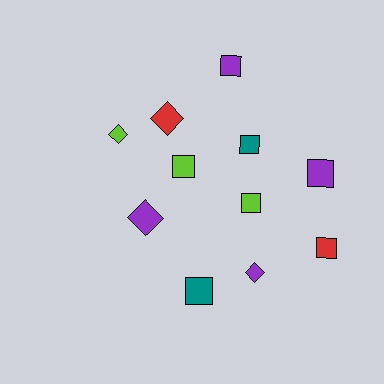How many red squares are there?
There is 1 red square.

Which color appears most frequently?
Purple, with 4 objects.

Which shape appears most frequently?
Square, with 7 objects.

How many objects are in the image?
There are 11 objects.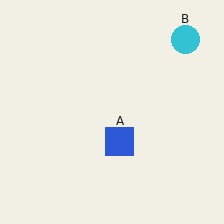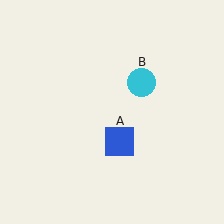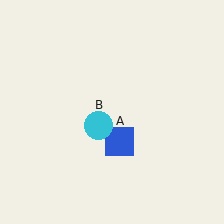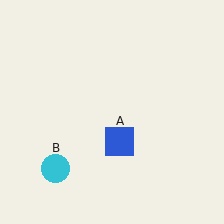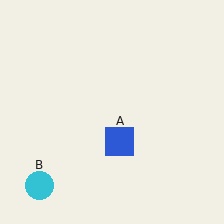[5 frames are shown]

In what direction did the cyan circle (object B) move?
The cyan circle (object B) moved down and to the left.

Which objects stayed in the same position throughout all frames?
Blue square (object A) remained stationary.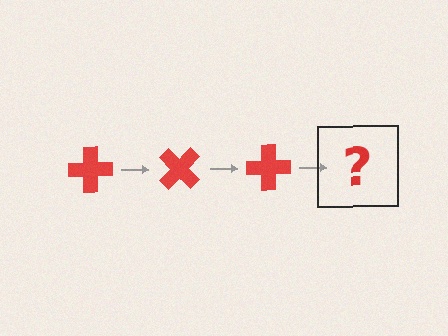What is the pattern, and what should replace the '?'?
The pattern is that the cross rotates 45 degrees each step. The '?' should be a red cross rotated 135 degrees.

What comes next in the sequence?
The next element should be a red cross rotated 135 degrees.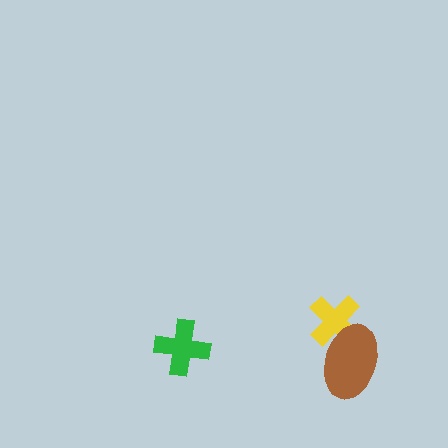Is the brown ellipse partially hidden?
No, no other shape covers it.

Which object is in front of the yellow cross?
The brown ellipse is in front of the yellow cross.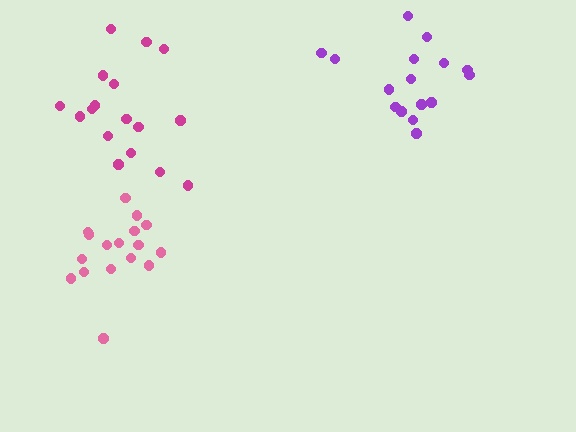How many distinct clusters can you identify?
There are 3 distinct clusters.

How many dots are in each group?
Group 1: 17 dots, Group 2: 16 dots, Group 3: 17 dots (50 total).